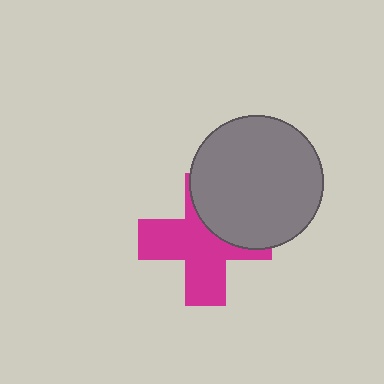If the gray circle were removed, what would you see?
You would see the complete magenta cross.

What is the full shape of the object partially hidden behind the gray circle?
The partially hidden object is a magenta cross.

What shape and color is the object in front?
The object in front is a gray circle.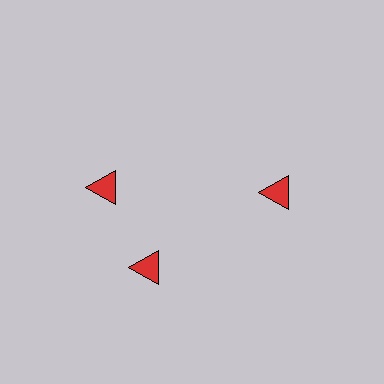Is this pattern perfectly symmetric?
No. The 3 red triangles are arranged in a ring, but one element near the 11 o'clock position is rotated out of alignment along the ring, breaking the 3-fold rotational symmetry.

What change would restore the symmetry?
The symmetry would be restored by rotating it back into even spacing with its neighbors so that all 3 triangles sit at equal angles and equal distance from the center.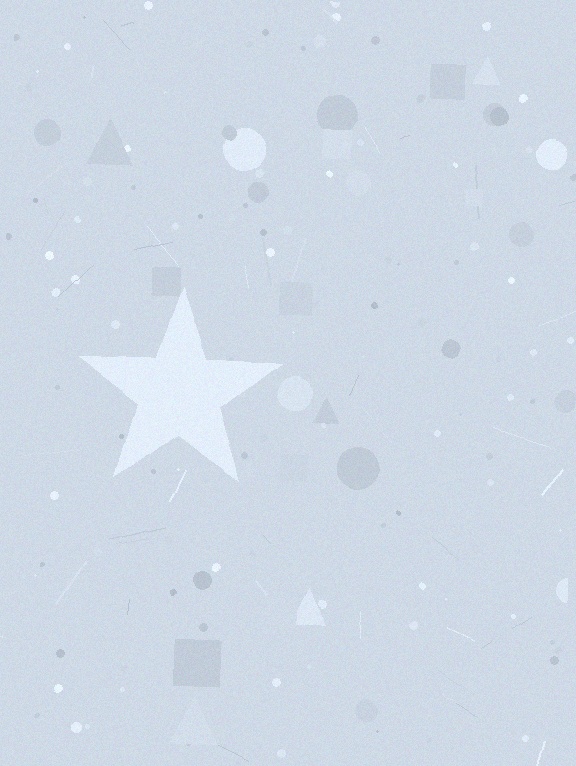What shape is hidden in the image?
A star is hidden in the image.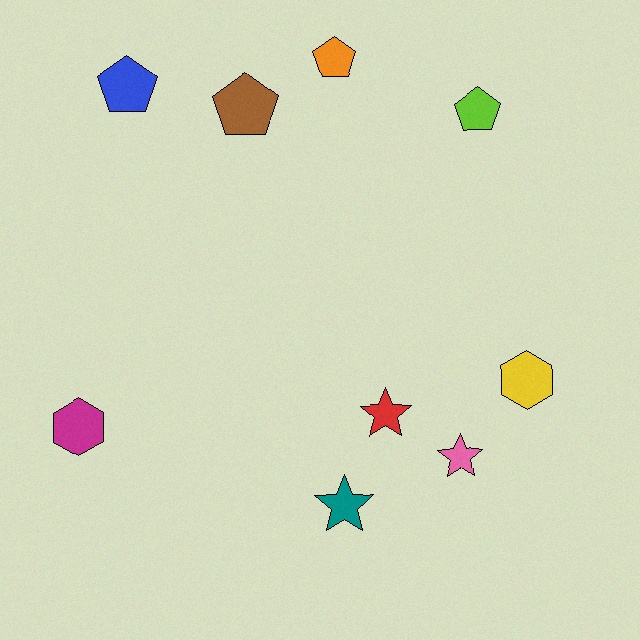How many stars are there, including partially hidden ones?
There are 3 stars.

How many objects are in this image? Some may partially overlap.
There are 9 objects.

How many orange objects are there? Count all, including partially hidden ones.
There is 1 orange object.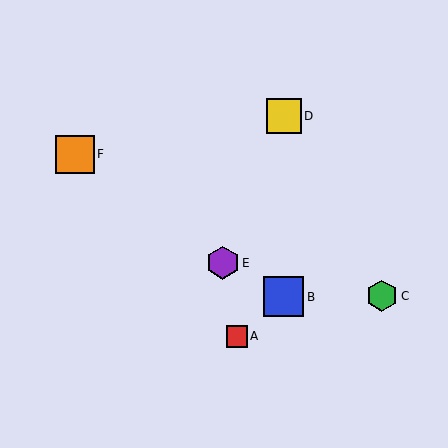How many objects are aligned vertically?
2 objects (B, D) are aligned vertically.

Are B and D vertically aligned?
Yes, both are at x≈284.